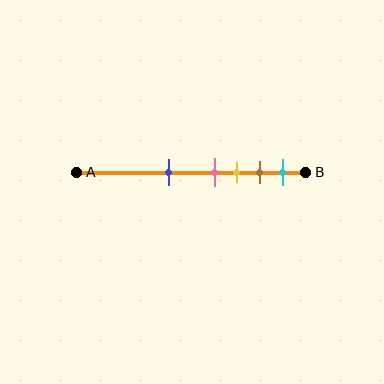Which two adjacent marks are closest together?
The pink and yellow marks are the closest adjacent pair.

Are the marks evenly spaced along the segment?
No, the marks are not evenly spaced.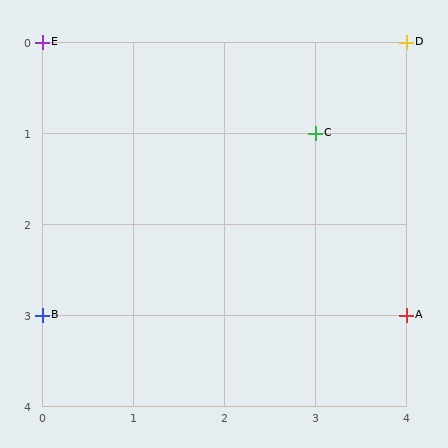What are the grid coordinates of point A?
Point A is at grid coordinates (4, 3).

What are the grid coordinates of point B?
Point B is at grid coordinates (0, 3).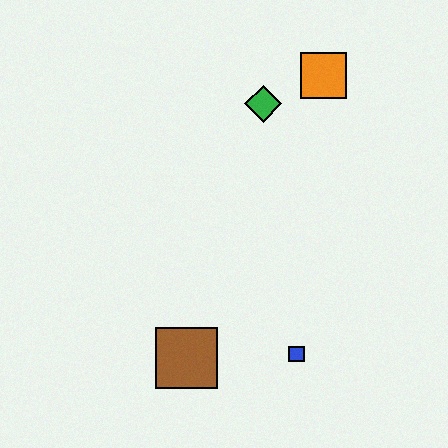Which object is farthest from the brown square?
The orange square is farthest from the brown square.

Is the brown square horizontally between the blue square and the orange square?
No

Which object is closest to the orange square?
The green diamond is closest to the orange square.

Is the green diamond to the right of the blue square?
No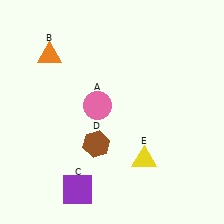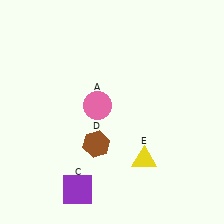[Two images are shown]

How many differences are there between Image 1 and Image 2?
There is 1 difference between the two images.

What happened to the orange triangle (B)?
The orange triangle (B) was removed in Image 2. It was in the top-left area of Image 1.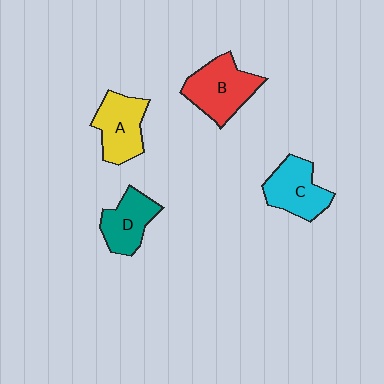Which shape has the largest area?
Shape B (red).